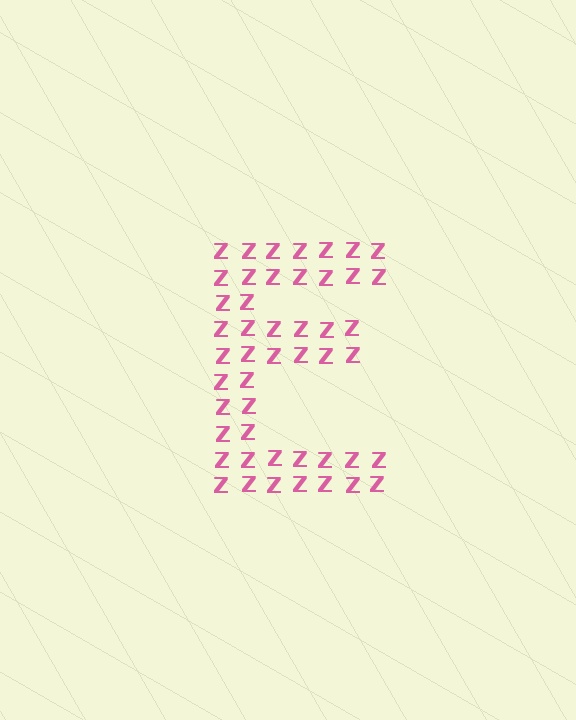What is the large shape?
The large shape is the letter E.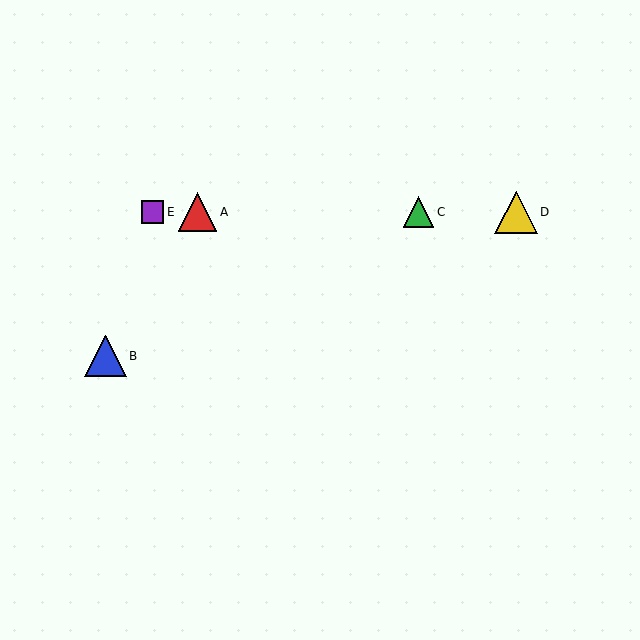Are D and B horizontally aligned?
No, D is at y≈212 and B is at y≈356.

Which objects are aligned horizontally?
Objects A, C, D, E are aligned horizontally.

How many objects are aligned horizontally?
4 objects (A, C, D, E) are aligned horizontally.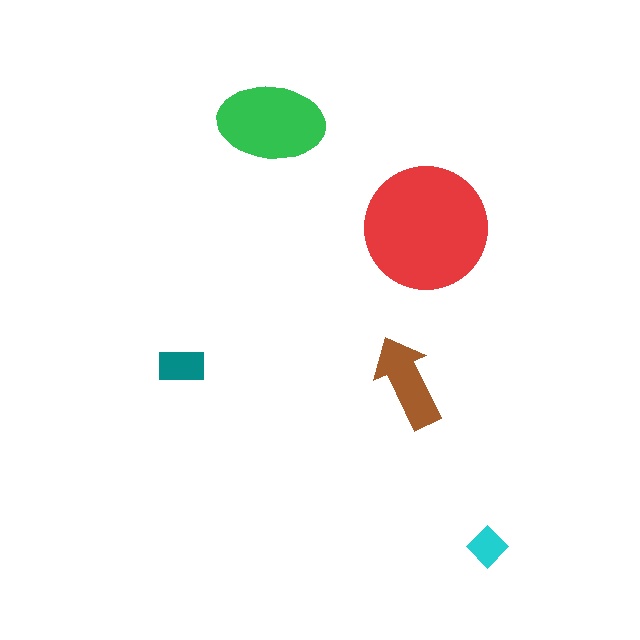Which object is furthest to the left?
The teal rectangle is leftmost.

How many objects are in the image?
There are 5 objects in the image.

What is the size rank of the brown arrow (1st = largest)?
3rd.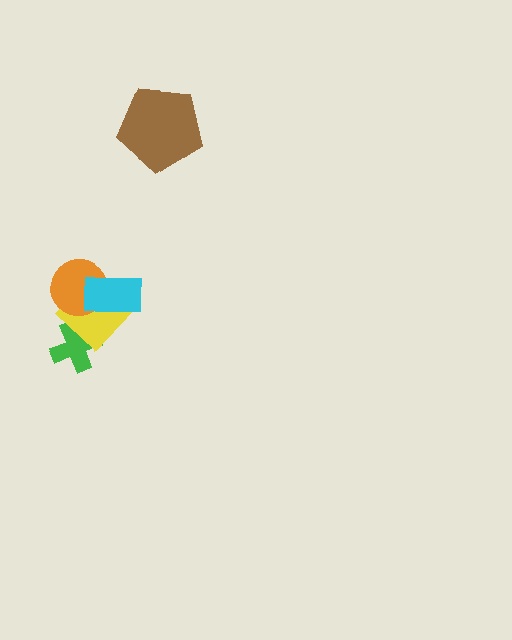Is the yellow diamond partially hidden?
Yes, it is partially covered by another shape.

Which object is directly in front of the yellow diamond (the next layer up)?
The orange circle is directly in front of the yellow diamond.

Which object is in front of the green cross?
The yellow diamond is in front of the green cross.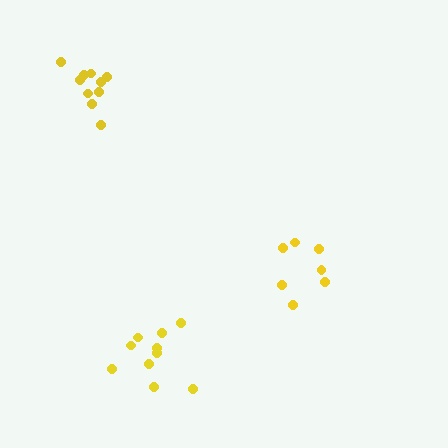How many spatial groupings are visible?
There are 3 spatial groupings.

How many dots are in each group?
Group 1: 7 dots, Group 2: 10 dots, Group 3: 10 dots (27 total).